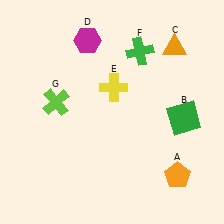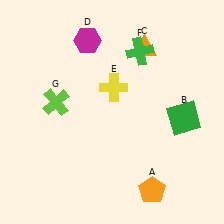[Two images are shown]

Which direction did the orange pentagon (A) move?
The orange pentagon (A) moved left.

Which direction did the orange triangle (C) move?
The orange triangle (C) moved left.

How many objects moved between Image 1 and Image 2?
2 objects moved between the two images.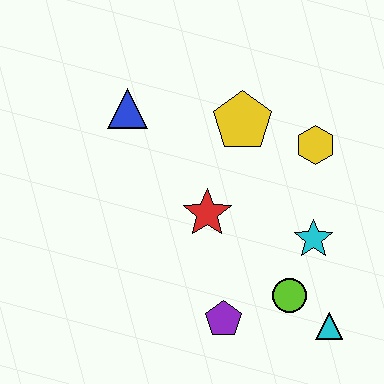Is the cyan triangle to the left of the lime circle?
No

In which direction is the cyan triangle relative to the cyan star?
The cyan triangle is below the cyan star.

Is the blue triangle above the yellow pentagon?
Yes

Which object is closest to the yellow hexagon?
The yellow pentagon is closest to the yellow hexagon.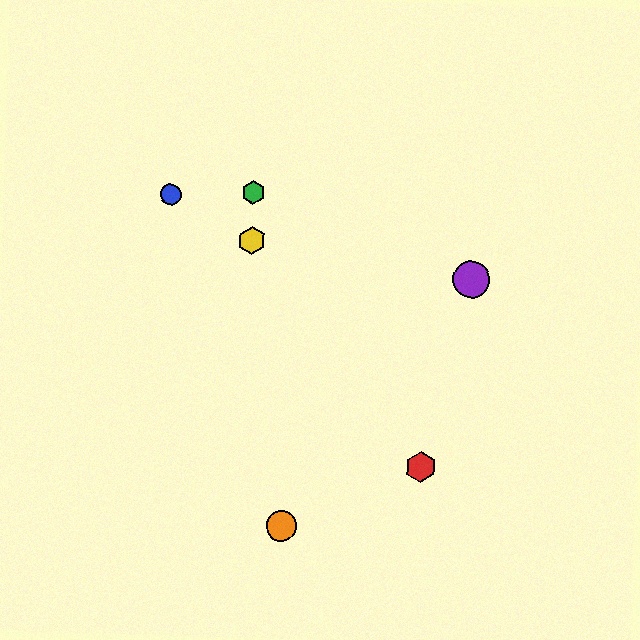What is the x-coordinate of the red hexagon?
The red hexagon is at x≈421.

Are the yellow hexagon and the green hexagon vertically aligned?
Yes, both are at x≈252.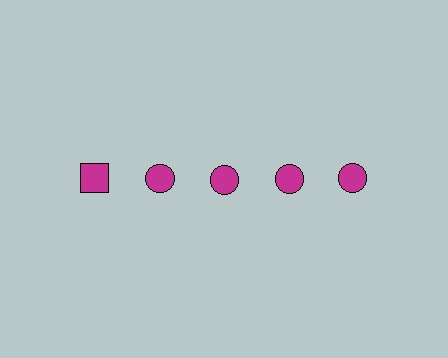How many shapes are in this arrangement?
There are 5 shapes arranged in a grid pattern.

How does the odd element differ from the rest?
It has a different shape: square instead of circle.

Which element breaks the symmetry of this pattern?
The magenta square in the top row, leftmost column breaks the symmetry. All other shapes are magenta circles.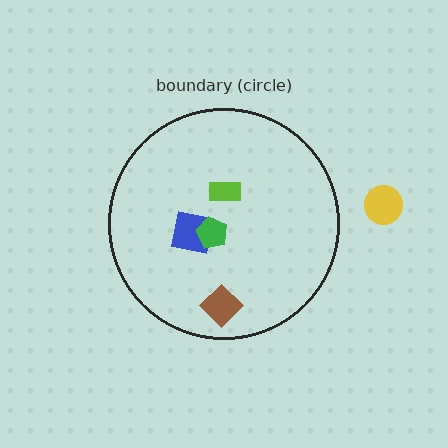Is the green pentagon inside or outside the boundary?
Inside.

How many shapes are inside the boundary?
4 inside, 1 outside.